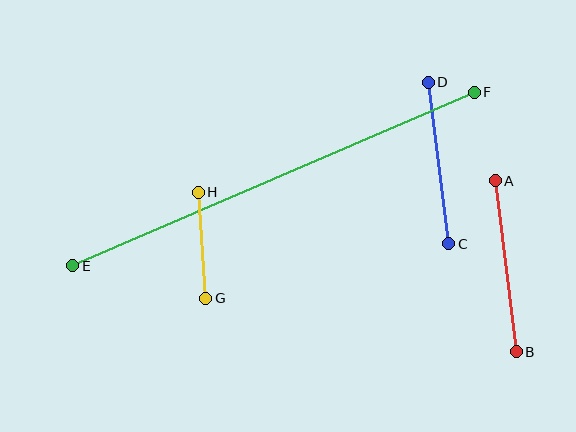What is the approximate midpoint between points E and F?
The midpoint is at approximately (273, 179) pixels.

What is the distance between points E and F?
The distance is approximately 438 pixels.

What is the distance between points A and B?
The distance is approximately 172 pixels.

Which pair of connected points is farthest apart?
Points E and F are farthest apart.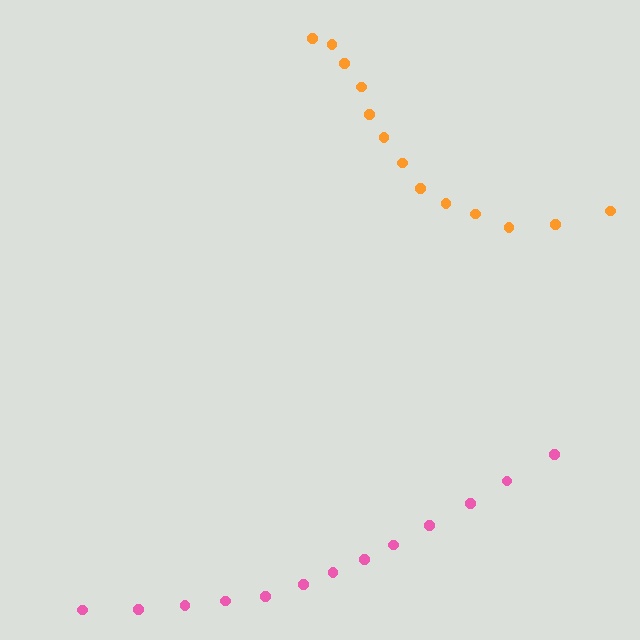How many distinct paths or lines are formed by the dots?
There are 2 distinct paths.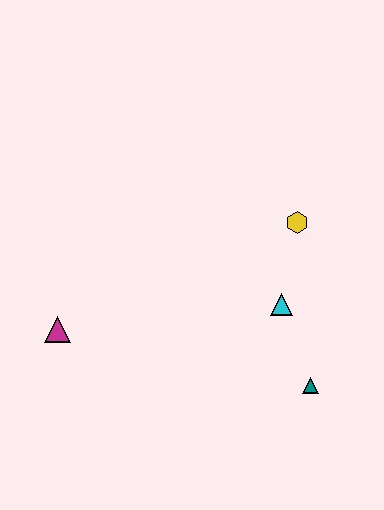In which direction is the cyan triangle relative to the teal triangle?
The cyan triangle is above the teal triangle.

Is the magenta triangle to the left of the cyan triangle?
Yes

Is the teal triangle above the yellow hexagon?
No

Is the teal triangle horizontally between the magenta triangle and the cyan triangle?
No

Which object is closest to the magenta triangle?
The cyan triangle is closest to the magenta triangle.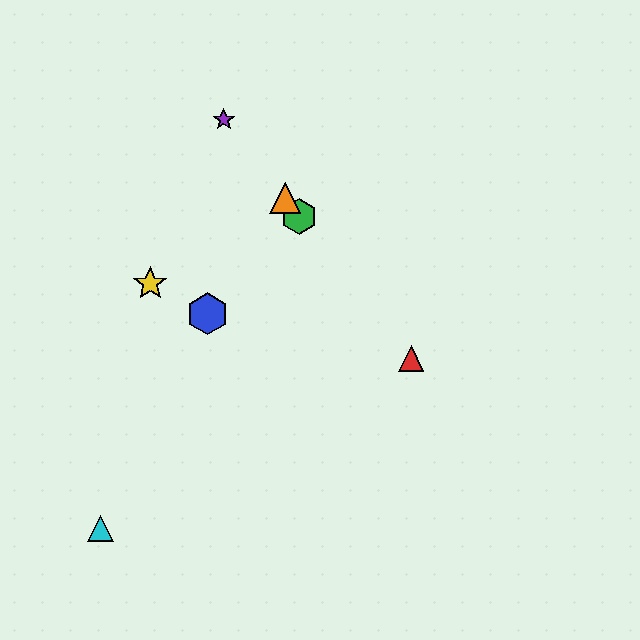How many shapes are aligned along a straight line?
4 shapes (the red triangle, the green hexagon, the purple star, the orange triangle) are aligned along a straight line.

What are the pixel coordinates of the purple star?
The purple star is at (224, 120).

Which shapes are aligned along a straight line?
The red triangle, the green hexagon, the purple star, the orange triangle are aligned along a straight line.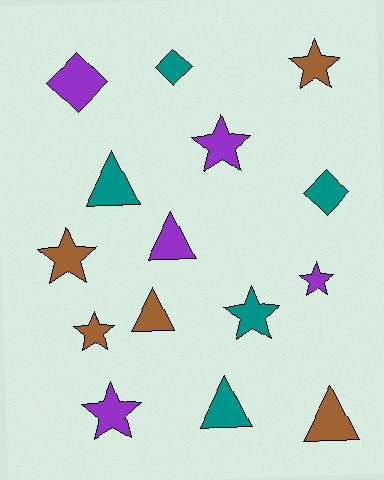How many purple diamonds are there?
There is 1 purple diamond.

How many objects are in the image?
There are 15 objects.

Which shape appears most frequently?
Star, with 7 objects.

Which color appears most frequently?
Brown, with 5 objects.